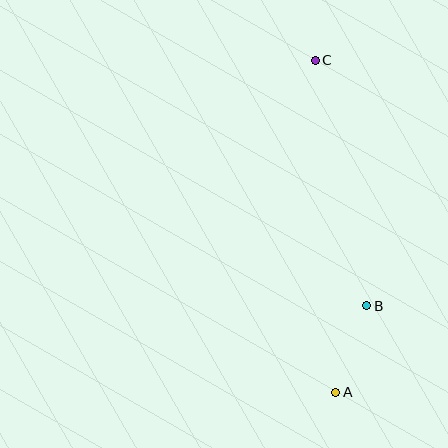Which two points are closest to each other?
Points A and B are closest to each other.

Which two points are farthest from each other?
Points A and C are farthest from each other.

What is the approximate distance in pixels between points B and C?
The distance between B and C is approximately 251 pixels.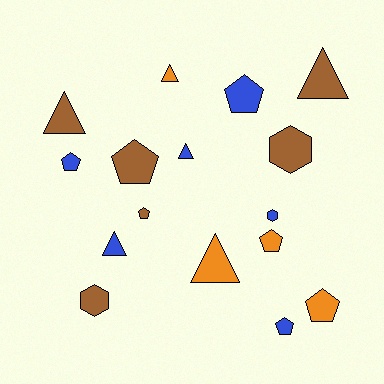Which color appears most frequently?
Blue, with 6 objects.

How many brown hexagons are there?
There are 2 brown hexagons.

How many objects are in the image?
There are 16 objects.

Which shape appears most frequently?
Pentagon, with 7 objects.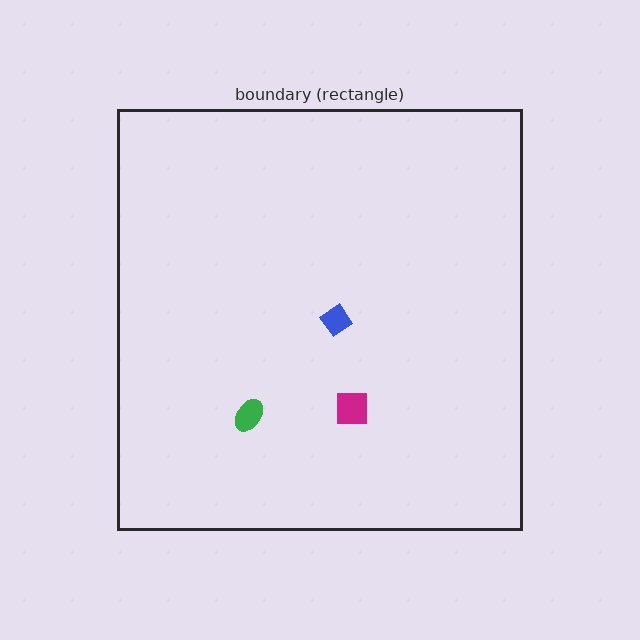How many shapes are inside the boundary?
3 inside, 0 outside.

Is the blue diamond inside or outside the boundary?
Inside.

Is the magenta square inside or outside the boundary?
Inside.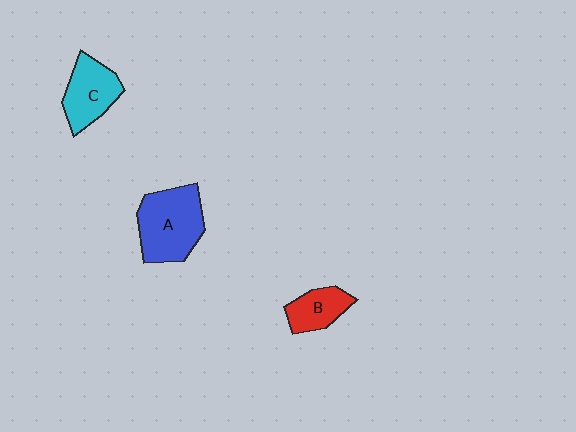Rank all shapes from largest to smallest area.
From largest to smallest: A (blue), C (cyan), B (red).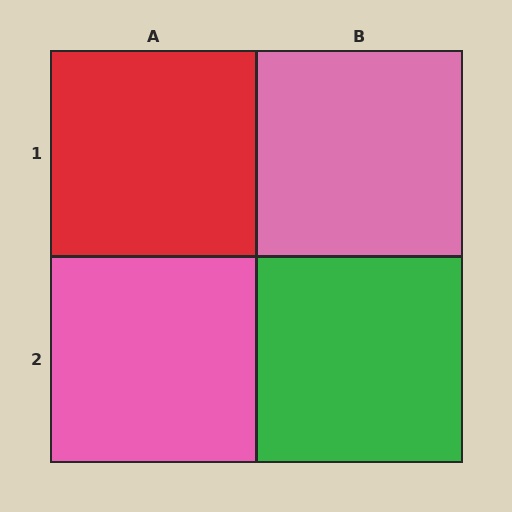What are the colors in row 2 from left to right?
Pink, green.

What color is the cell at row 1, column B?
Pink.